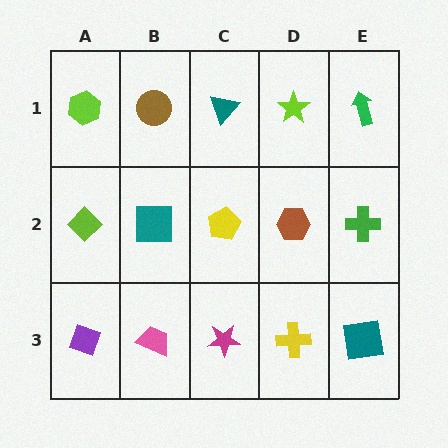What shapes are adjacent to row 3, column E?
A green cross (row 2, column E), a yellow cross (row 3, column D).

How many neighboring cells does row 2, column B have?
4.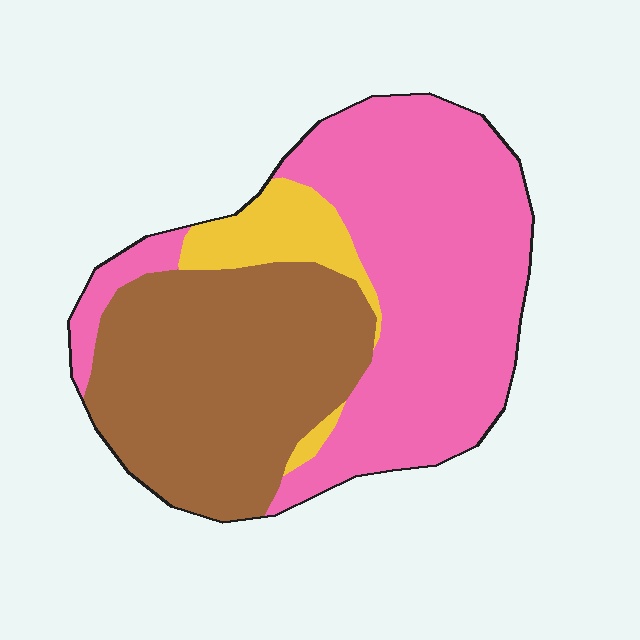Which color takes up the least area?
Yellow, at roughly 10%.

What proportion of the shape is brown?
Brown covers 40% of the shape.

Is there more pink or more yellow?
Pink.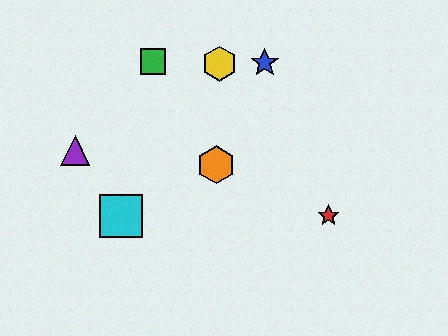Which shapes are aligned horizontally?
The red star, the cyan square are aligned horizontally.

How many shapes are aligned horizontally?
2 shapes (the red star, the cyan square) are aligned horizontally.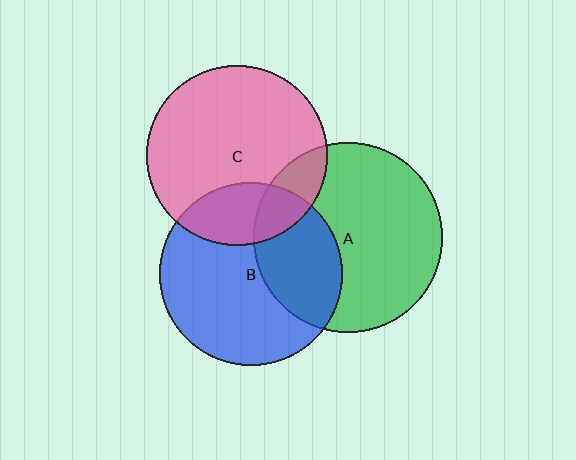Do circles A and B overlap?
Yes.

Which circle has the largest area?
Circle A (green).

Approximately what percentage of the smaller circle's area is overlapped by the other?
Approximately 35%.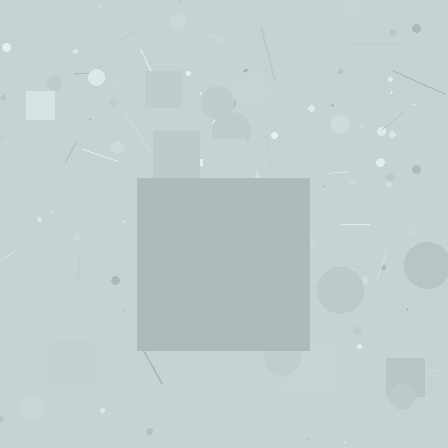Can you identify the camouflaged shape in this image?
The camouflaged shape is a square.